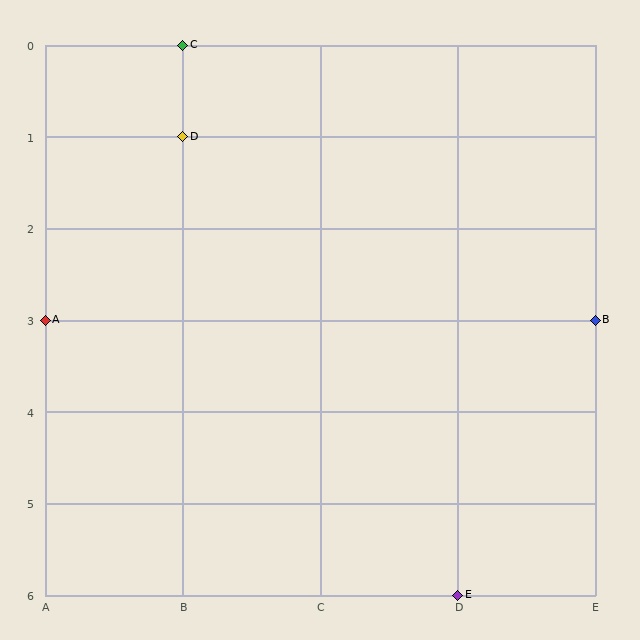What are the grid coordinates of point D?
Point D is at grid coordinates (B, 1).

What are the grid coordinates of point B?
Point B is at grid coordinates (E, 3).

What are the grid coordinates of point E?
Point E is at grid coordinates (D, 6).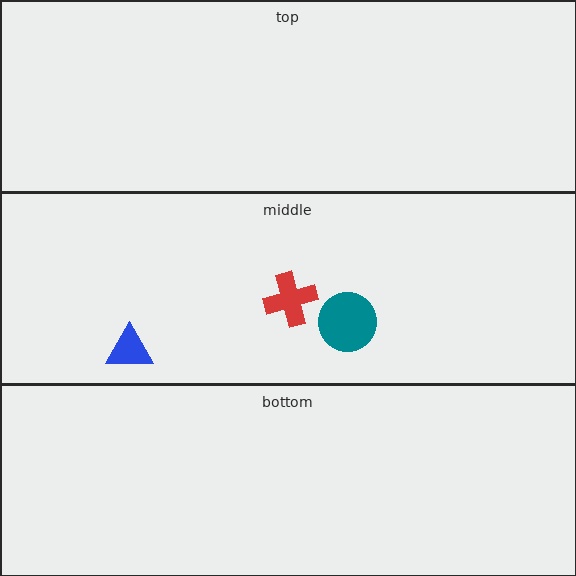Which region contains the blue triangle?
The middle region.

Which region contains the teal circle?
The middle region.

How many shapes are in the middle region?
3.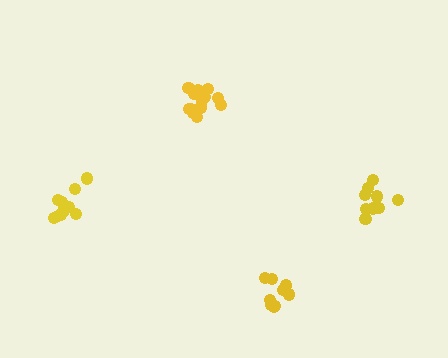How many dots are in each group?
Group 1: 14 dots, Group 2: 9 dots, Group 3: 10 dots, Group 4: 9 dots (42 total).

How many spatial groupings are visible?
There are 4 spatial groupings.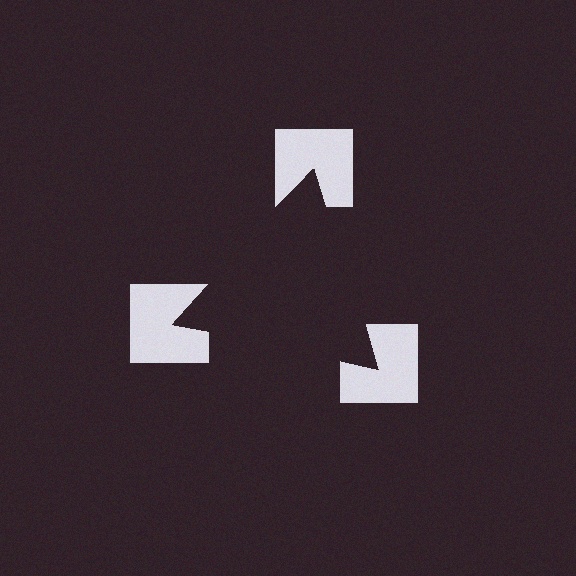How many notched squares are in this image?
There are 3 — one at each vertex of the illusory triangle.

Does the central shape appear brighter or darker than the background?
It typically appears slightly darker than the background, even though no actual brightness change is drawn.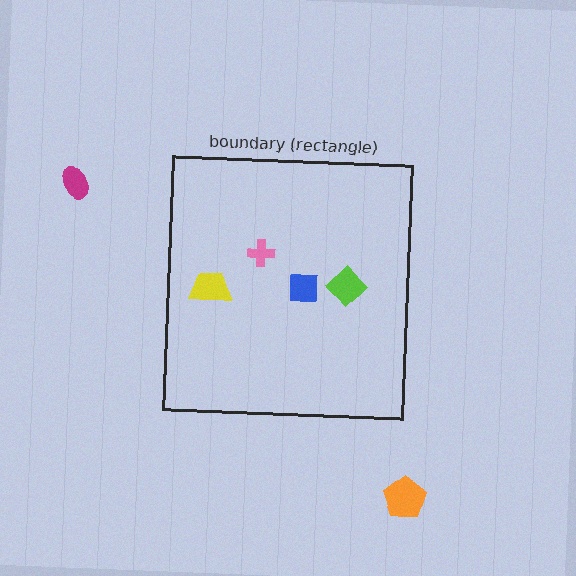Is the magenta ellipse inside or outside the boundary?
Outside.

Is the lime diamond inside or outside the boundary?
Inside.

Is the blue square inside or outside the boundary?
Inside.